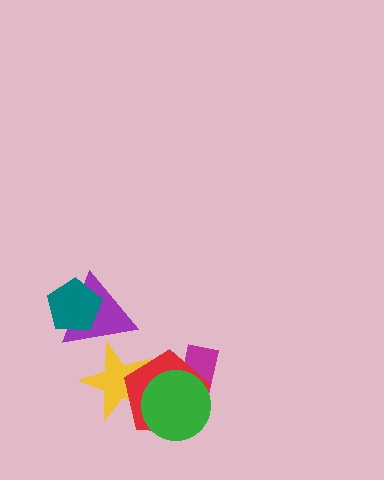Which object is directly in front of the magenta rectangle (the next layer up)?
The red pentagon is directly in front of the magenta rectangle.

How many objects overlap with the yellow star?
3 objects overlap with the yellow star.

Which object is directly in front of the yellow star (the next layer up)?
The red pentagon is directly in front of the yellow star.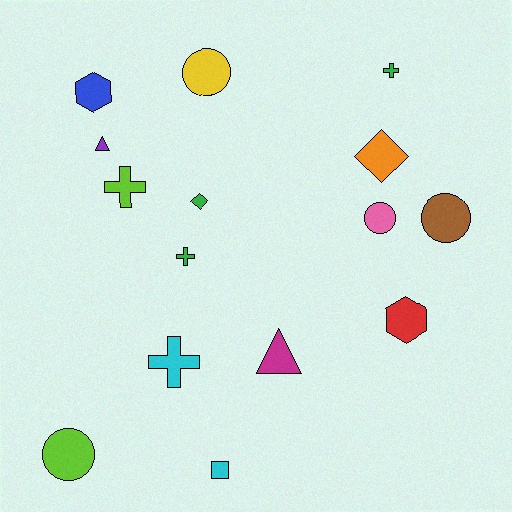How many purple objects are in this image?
There is 1 purple object.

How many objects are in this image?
There are 15 objects.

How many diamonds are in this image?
There are 2 diamonds.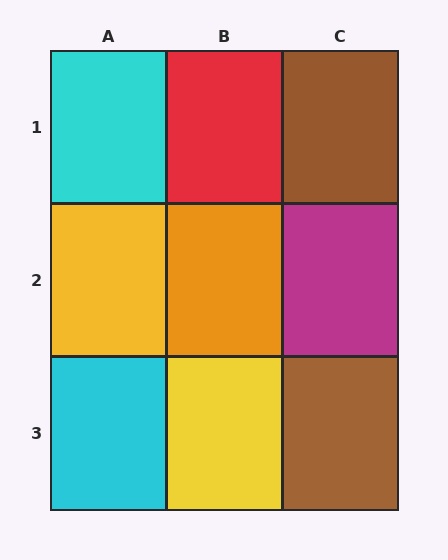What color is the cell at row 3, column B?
Yellow.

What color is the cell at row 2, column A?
Yellow.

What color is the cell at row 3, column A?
Cyan.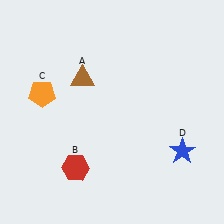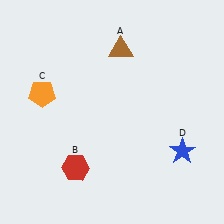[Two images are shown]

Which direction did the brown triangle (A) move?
The brown triangle (A) moved right.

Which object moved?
The brown triangle (A) moved right.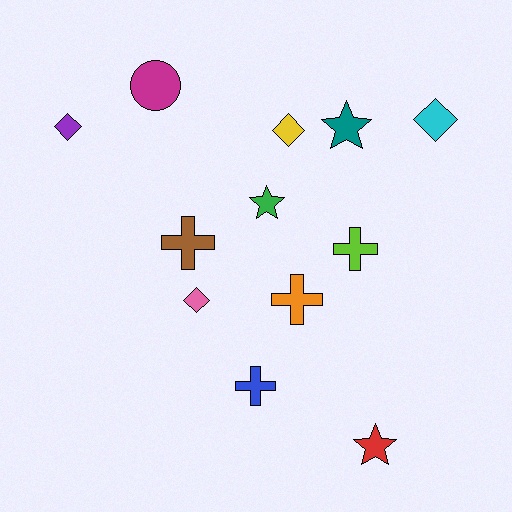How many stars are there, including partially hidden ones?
There are 3 stars.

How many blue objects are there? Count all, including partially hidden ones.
There is 1 blue object.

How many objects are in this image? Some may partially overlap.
There are 12 objects.